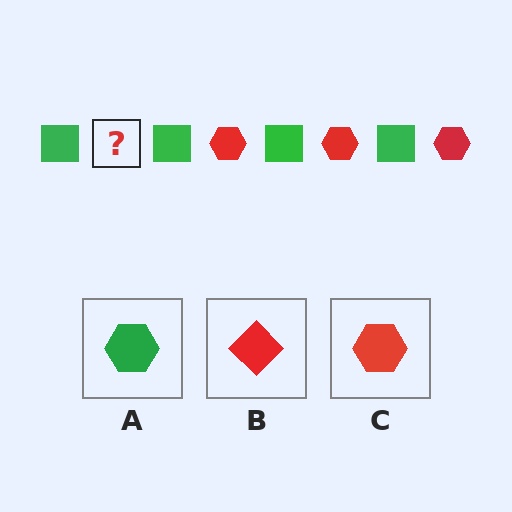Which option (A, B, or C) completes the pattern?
C.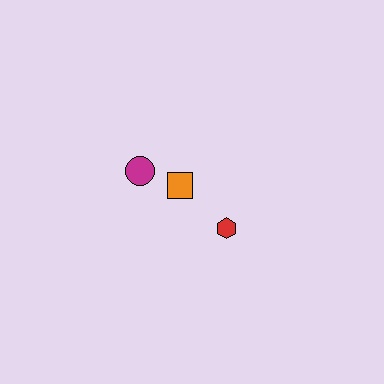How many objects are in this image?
There are 3 objects.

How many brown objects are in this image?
There are no brown objects.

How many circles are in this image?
There is 1 circle.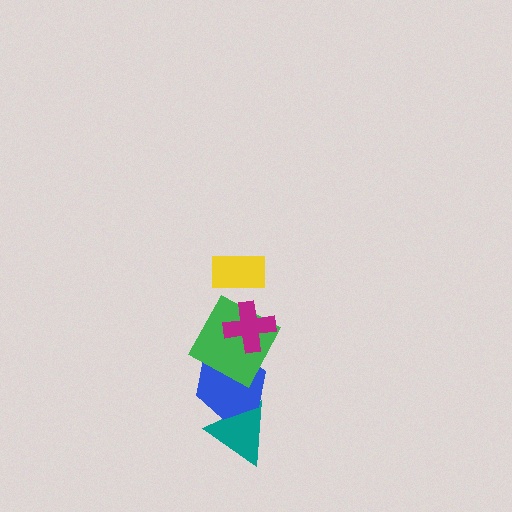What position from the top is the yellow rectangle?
The yellow rectangle is 1st from the top.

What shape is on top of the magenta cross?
The yellow rectangle is on top of the magenta cross.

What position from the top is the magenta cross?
The magenta cross is 2nd from the top.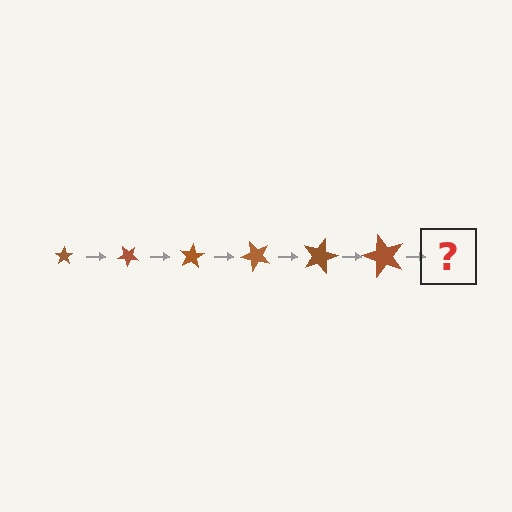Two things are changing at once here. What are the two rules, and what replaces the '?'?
The two rules are that the star grows larger each step and it rotates 40 degrees each step. The '?' should be a star, larger than the previous one and rotated 240 degrees from the start.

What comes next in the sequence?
The next element should be a star, larger than the previous one and rotated 240 degrees from the start.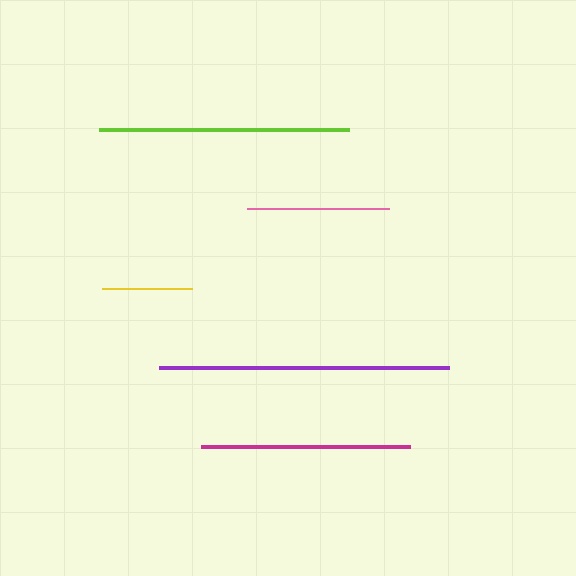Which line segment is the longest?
The purple line is the longest at approximately 290 pixels.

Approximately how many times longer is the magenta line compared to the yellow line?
The magenta line is approximately 2.3 times the length of the yellow line.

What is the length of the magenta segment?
The magenta segment is approximately 210 pixels long.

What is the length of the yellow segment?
The yellow segment is approximately 90 pixels long.